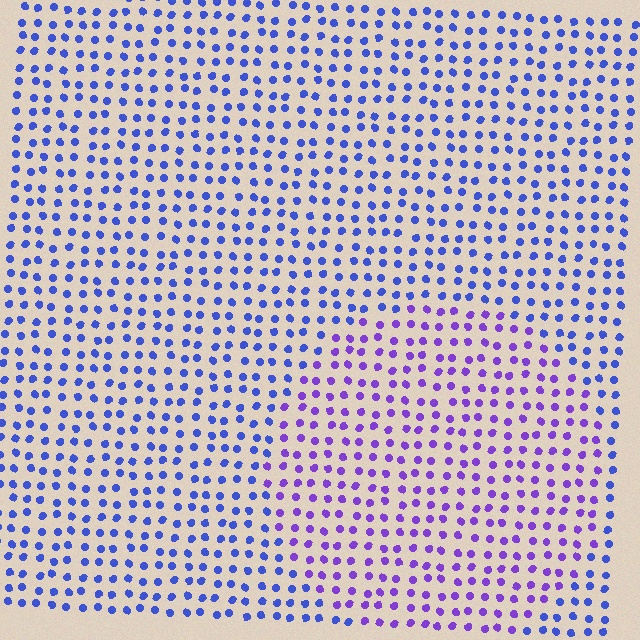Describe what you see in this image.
The image is filled with small blue elements in a uniform arrangement. A circle-shaped region is visible where the elements are tinted to a slightly different hue, forming a subtle color boundary.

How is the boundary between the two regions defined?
The boundary is defined purely by a slight shift in hue (about 36 degrees). Spacing, size, and orientation are identical on both sides.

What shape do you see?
I see a circle.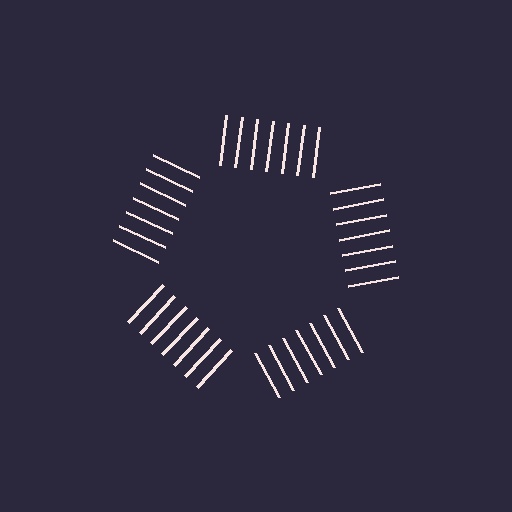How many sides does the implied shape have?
5 sides — the line-ends trace a pentagon.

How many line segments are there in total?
35 — 7 along each of the 5 edges.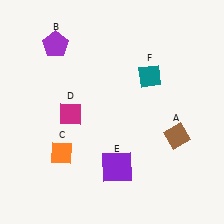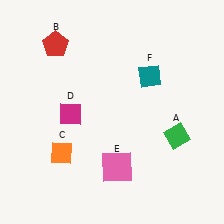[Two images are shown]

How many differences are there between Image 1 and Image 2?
There are 3 differences between the two images.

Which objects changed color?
A changed from brown to green. B changed from purple to red. E changed from purple to pink.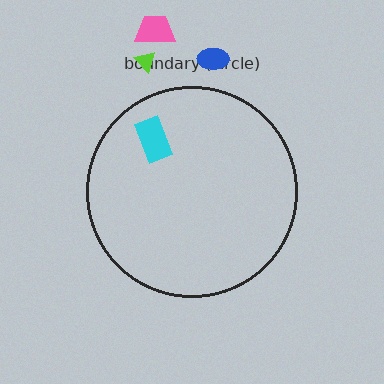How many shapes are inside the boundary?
1 inside, 3 outside.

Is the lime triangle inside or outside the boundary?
Outside.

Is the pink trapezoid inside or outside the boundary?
Outside.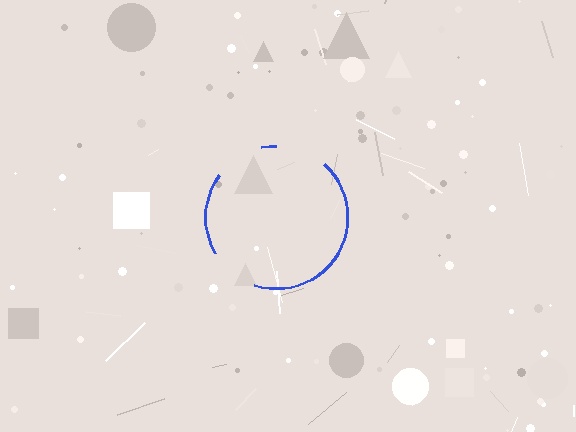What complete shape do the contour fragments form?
The contour fragments form a circle.